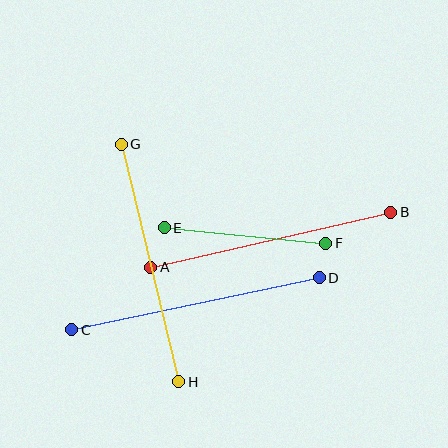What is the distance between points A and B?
The distance is approximately 246 pixels.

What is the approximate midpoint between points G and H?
The midpoint is at approximately (150, 263) pixels.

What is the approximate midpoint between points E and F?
The midpoint is at approximately (245, 235) pixels.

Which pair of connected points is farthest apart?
Points C and D are farthest apart.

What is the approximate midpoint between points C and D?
The midpoint is at approximately (196, 304) pixels.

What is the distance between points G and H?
The distance is approximately 244 pixels.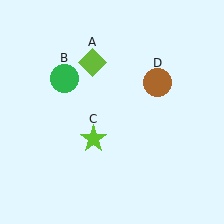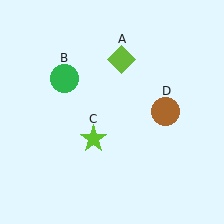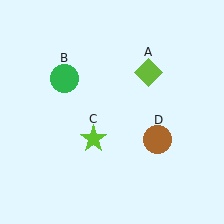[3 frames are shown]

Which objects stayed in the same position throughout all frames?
Green circle (object B) and lime star (object C) remained stationary.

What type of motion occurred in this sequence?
The lime diamond (object A), brown circle (object D) rotated clockwise around the center of the scene.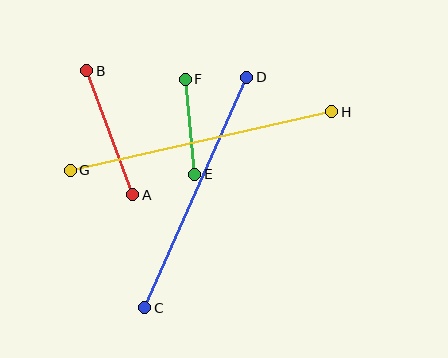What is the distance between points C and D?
The distance is approximately 252 pixels.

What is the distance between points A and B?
The distance is approximately 132 pixels.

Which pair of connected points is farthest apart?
Points G and H are farthest apart.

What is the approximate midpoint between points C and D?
The midpoint is at approximately (196, 193) pixels.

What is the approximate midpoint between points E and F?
The midpoint is at approximately (190, 127) pixels.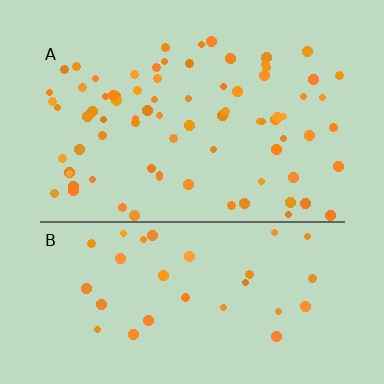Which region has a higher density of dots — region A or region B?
A (the top).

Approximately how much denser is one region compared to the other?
Approximately 2.4× — region A over region B.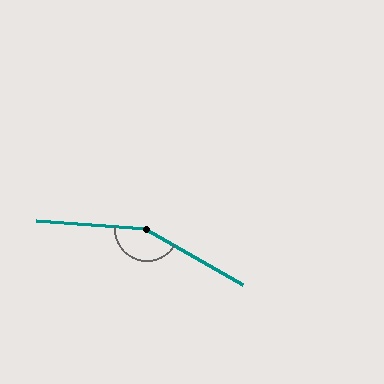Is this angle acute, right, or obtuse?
It is obtuse.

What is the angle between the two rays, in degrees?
Approximately 154 degrees.